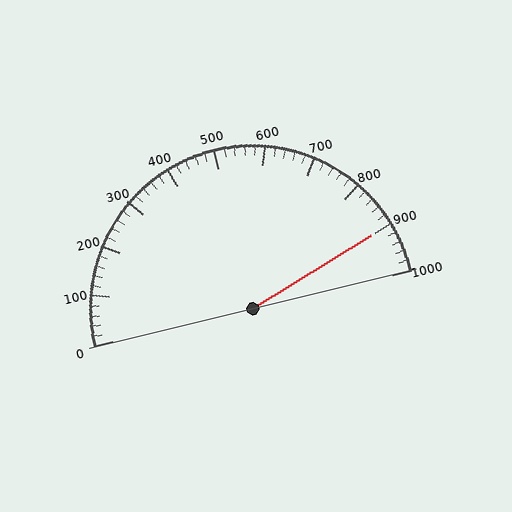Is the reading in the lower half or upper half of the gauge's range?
The reading is in the upper half of the range (0 to 1000).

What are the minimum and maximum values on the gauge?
The gauge ranges from 0 to 1000.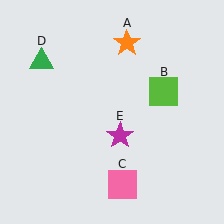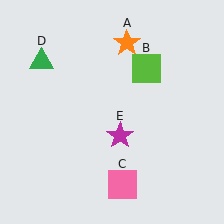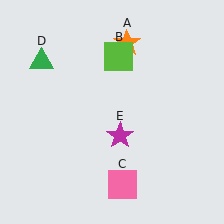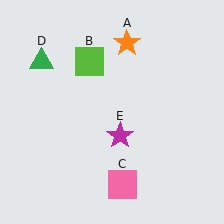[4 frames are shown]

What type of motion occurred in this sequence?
The lime square (object B) rotated counterclockwise around the center of the scene.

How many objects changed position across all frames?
1 object changed position: lime square (object B).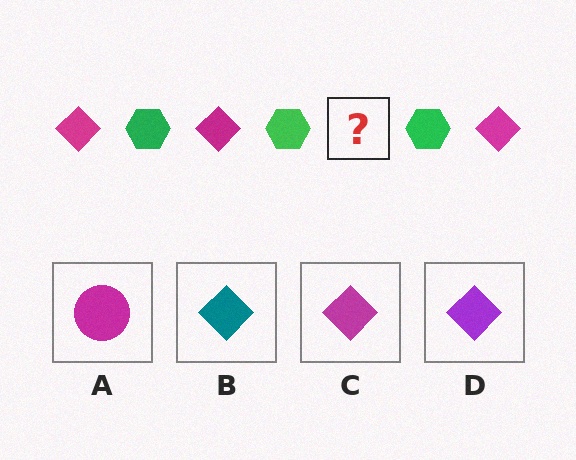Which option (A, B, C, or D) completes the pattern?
C.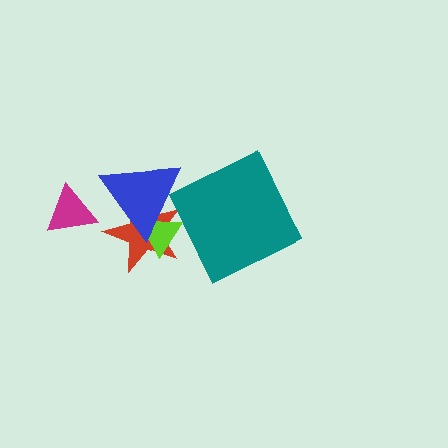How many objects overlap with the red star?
2 objects overlap with the red star.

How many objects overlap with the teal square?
0 objects overlap with the teal square.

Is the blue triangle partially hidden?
No, no other shape covers it.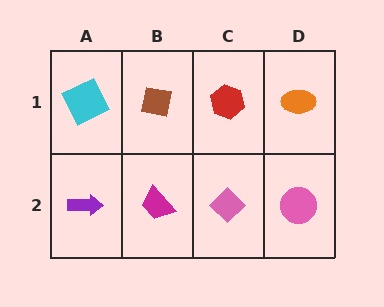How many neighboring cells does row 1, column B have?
3.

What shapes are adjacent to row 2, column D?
An orange ellipse (row 1, column D), a pink diamond (row 2, column C).